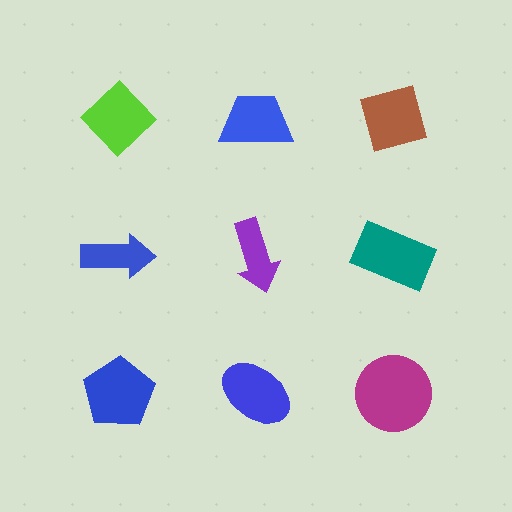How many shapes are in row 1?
3 shapes.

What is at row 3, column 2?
A blue ellipse.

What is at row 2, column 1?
A blue arrow.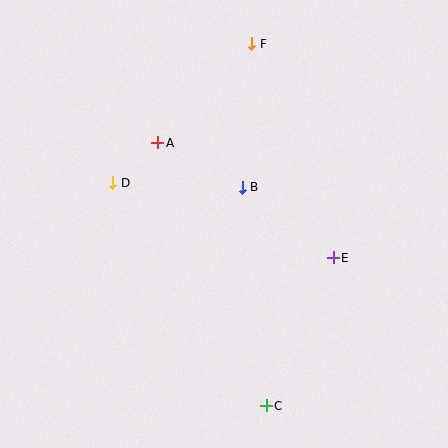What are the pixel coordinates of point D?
Point D is at (113, 183).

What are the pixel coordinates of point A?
Point A is at (158, 143).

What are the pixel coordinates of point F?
Point F is at (252, 44).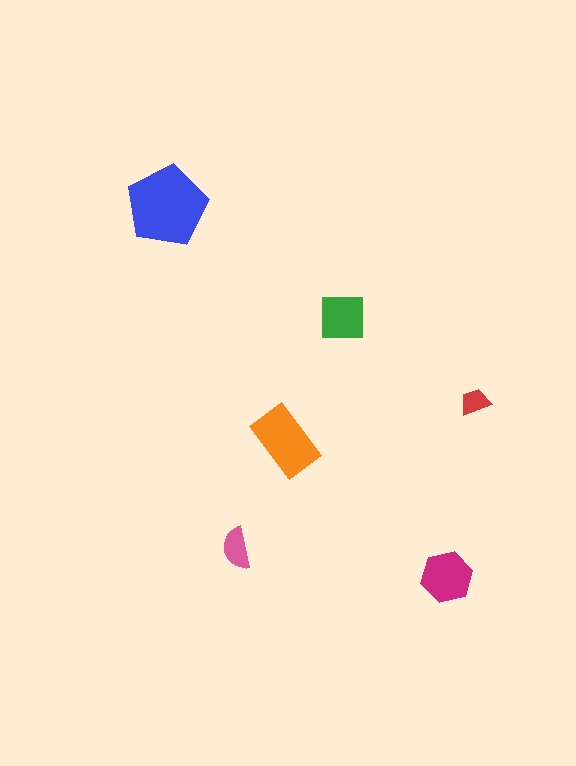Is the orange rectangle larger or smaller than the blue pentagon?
Smaller.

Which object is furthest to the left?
The blue pentagon is leftmost.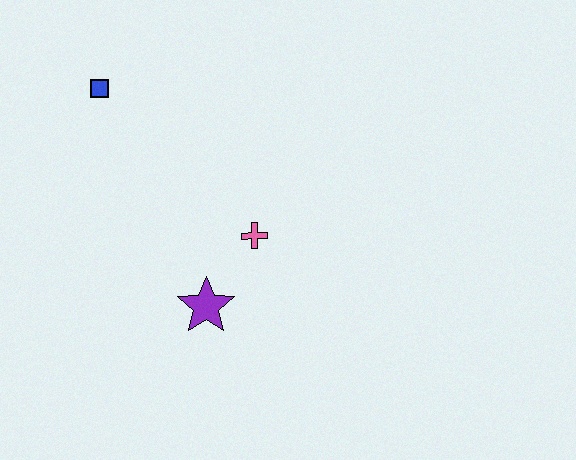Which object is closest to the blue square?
The pink cross is closest to the blue square.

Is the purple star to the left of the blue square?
No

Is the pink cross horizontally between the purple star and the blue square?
No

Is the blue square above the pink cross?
Yes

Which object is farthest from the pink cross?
The blue square is farthest from the pink cross.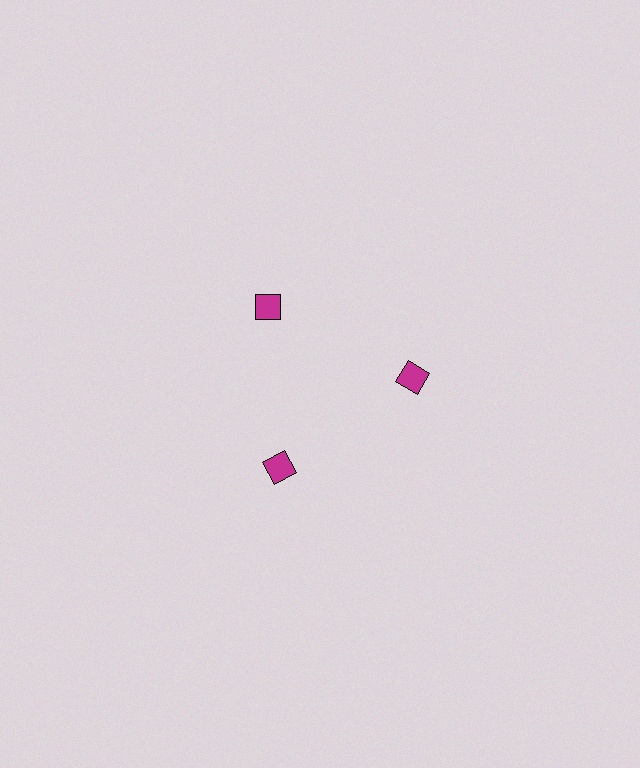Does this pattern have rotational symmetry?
Yes, this pattern has 3-fold rotational symmetry. It looks the same after rotating 120 degrees around the center.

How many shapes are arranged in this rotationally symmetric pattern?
There are 3 shapes, arranged in 3 groups of 1.